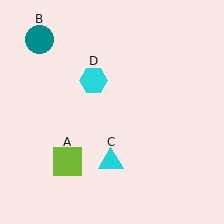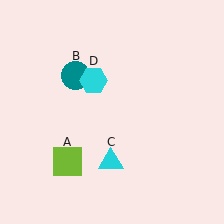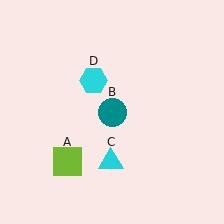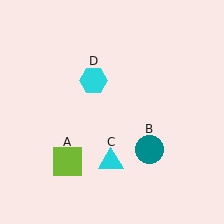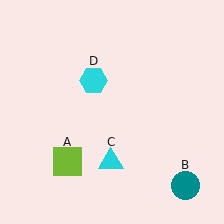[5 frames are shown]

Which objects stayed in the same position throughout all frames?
Lime square (object A) and cyan triangle (object C) and cyan hexagon (object D) remained stationary.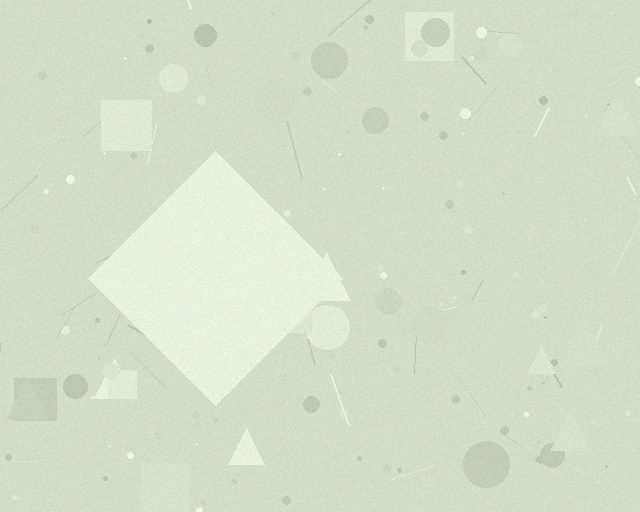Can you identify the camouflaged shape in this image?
The camouflaged shape is a diamond.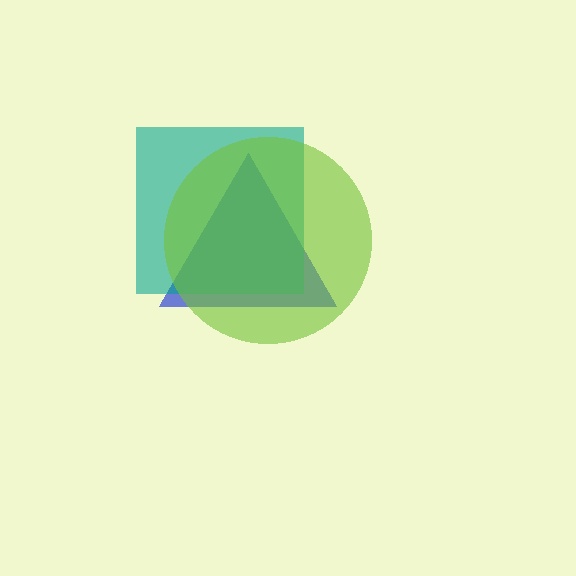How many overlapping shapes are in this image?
There are 3 overlapping shapes in the image.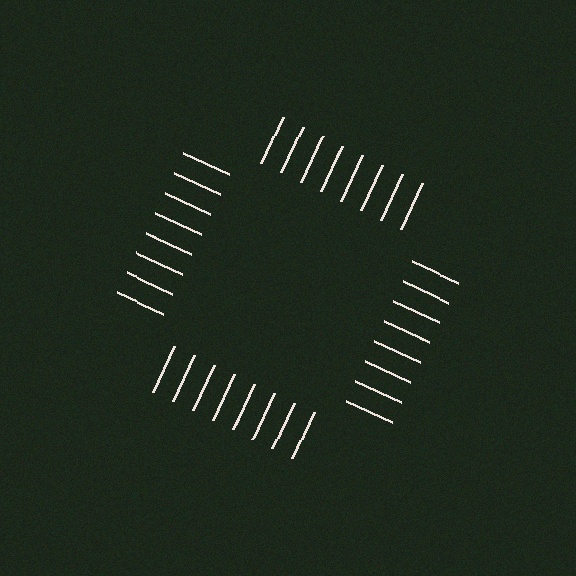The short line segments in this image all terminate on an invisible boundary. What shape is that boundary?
An illusory square — the line segments terminate on its edges but no continuous stroke is drawn.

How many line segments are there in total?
32 — 8 along each of the 4 edges.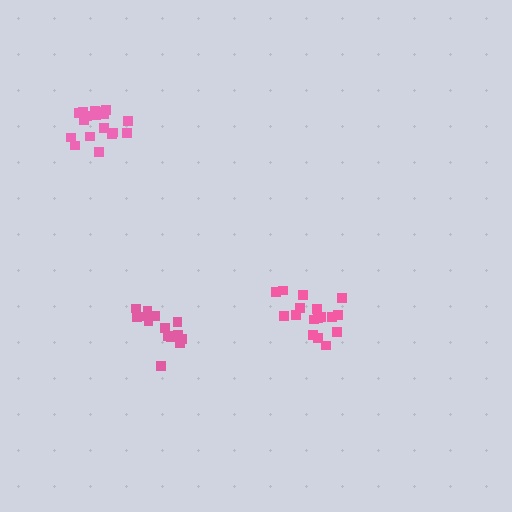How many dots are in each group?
Group 1: 15 dots, Group 2: 18 dots, Group 3: 17 dots (50 total).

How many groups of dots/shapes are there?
There are 3 groups.